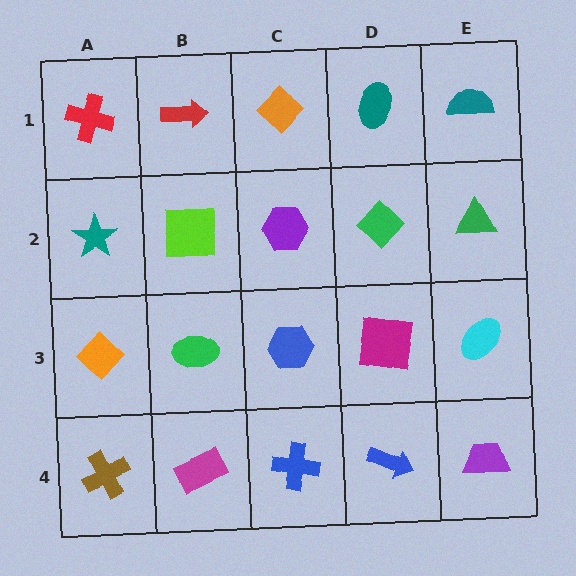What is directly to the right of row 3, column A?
A green ellipse.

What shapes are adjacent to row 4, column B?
A green ellipse (row 3, column B), a brown cross (row 4, column A), a blue cross (row 4, column C).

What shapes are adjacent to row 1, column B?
A lime square (row 2, column B), a red cross (row 1, column A), an orange diamond (row 1, column C).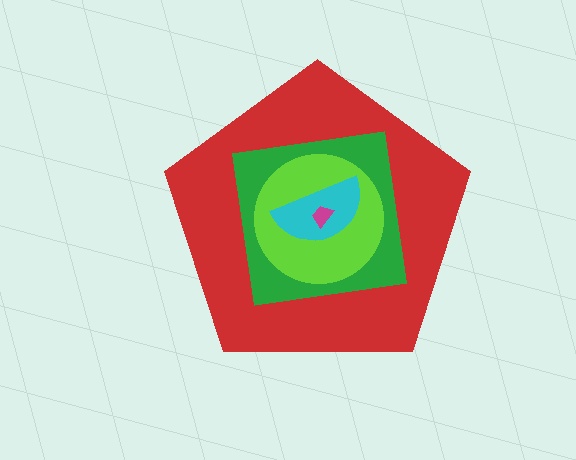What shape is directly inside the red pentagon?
The green square.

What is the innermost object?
The magenta trapezoid.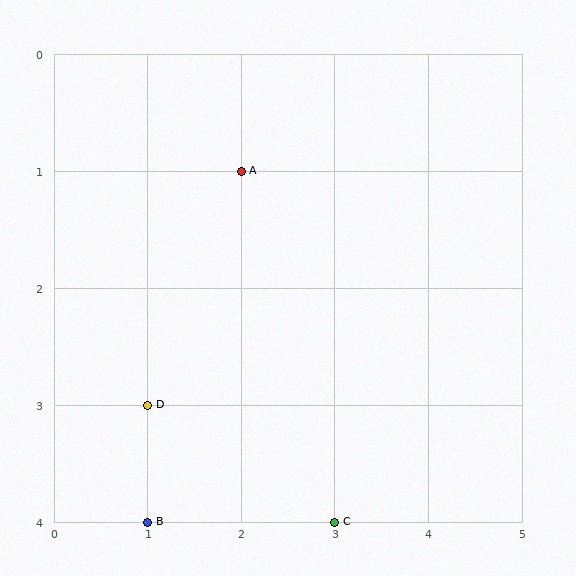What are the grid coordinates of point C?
Point C is at grid coordinates (3, 4).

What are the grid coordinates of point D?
Point D is at grid coordinates (1, 3).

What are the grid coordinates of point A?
Point A is at grid coordinates (2, 1).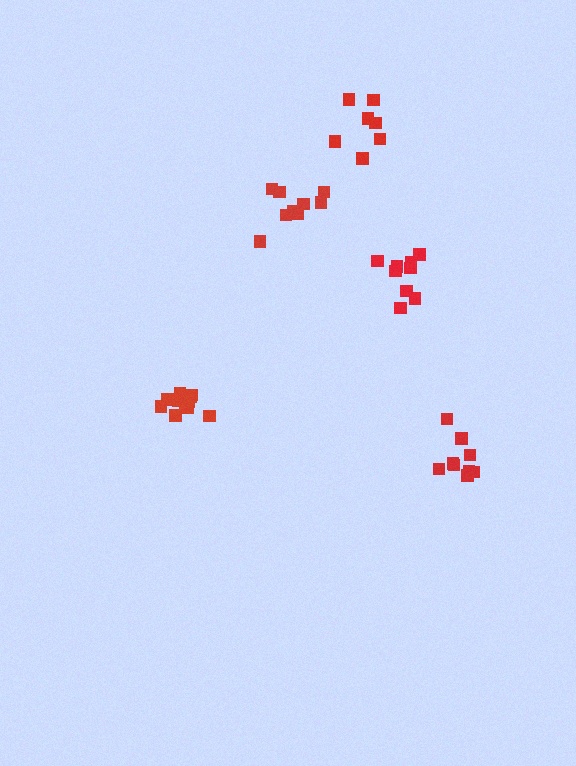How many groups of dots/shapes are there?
There are 5 groups.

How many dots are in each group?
Group 1: 9 dots, Group 2: 9 dots, Group 3: 7 dots, Group 4: 9 dots, Group 5: 11 dots (45 total).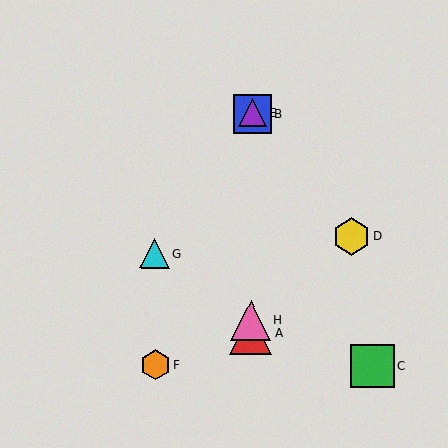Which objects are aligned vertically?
Objects A, B, E, H are aligned vertically.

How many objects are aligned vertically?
4 objects (A, B, E, H) are aligned vertically.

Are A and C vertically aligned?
No, A is at x≈251 and C is at x≈373.